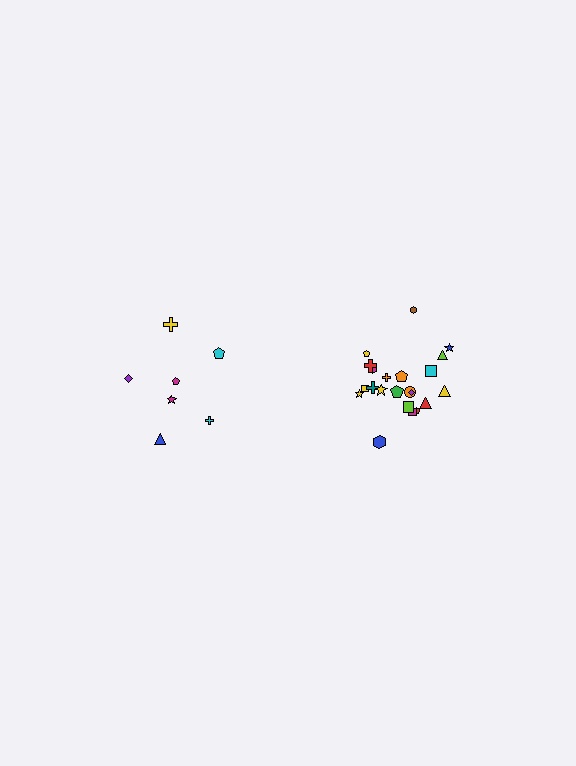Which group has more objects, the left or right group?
The right group.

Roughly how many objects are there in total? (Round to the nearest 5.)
Roughly 30 objects in total.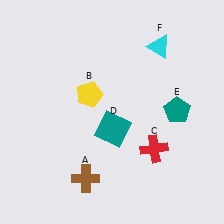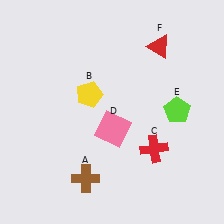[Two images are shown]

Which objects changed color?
D changed from teal to pink. E changed from teal to lime. F changed from cyan to red.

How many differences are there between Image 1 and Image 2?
There are 3 differences between the two images.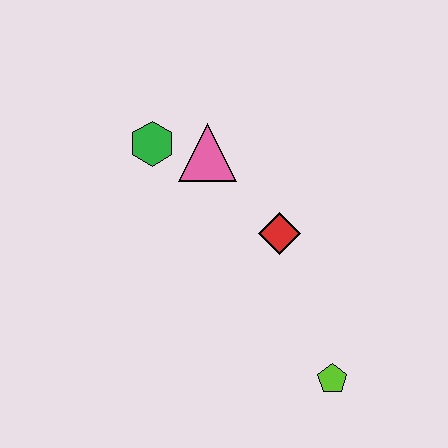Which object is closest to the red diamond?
The pink triangle is closest to the red diamond.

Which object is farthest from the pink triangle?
The lime pentagon is farthest from the pink triangle.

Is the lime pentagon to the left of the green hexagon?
No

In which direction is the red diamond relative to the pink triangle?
The red diamond is below the pink triangle.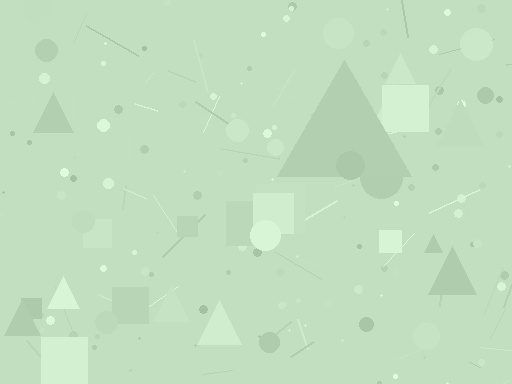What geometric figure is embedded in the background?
A triangle is embedded in the background.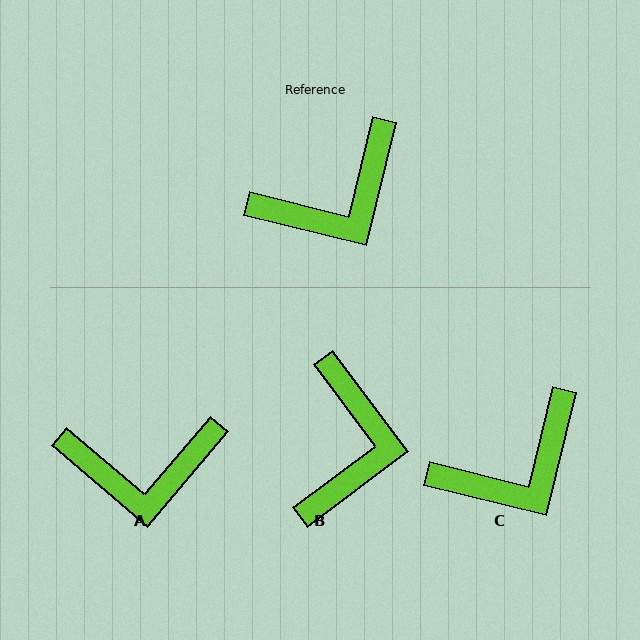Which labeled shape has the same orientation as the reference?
C.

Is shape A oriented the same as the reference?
No, it is off by about 27 degrees.